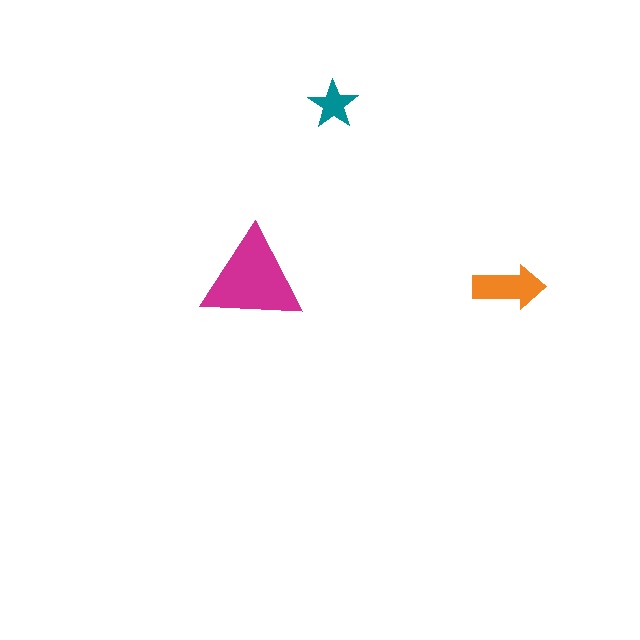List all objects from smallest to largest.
The teal star, the orange arrow, the magenta triangle.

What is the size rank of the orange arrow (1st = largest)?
2nd.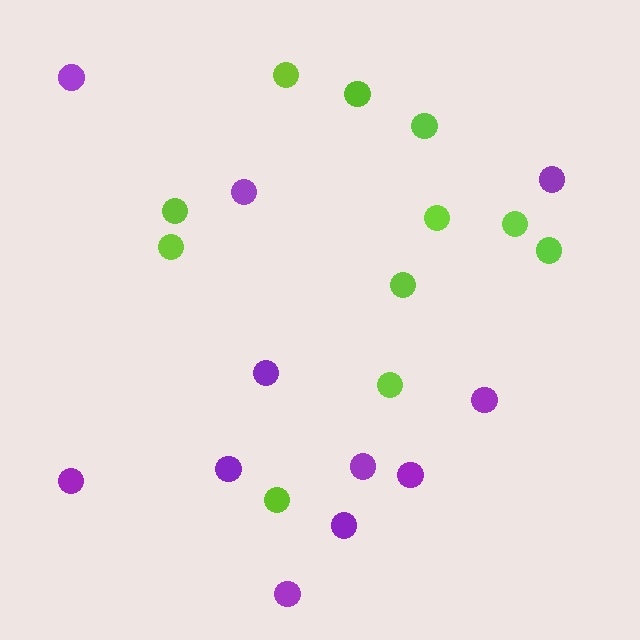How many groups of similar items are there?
There are 2 groups: one group of lime circles (11) and one group of purple circles (11).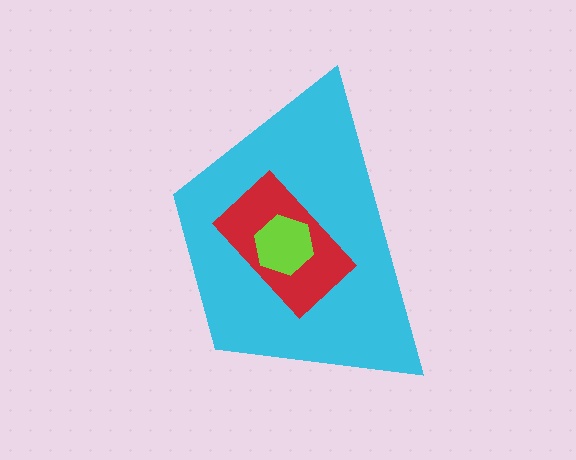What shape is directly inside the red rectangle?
The lime hexagon.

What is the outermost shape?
The cyan trapezoid.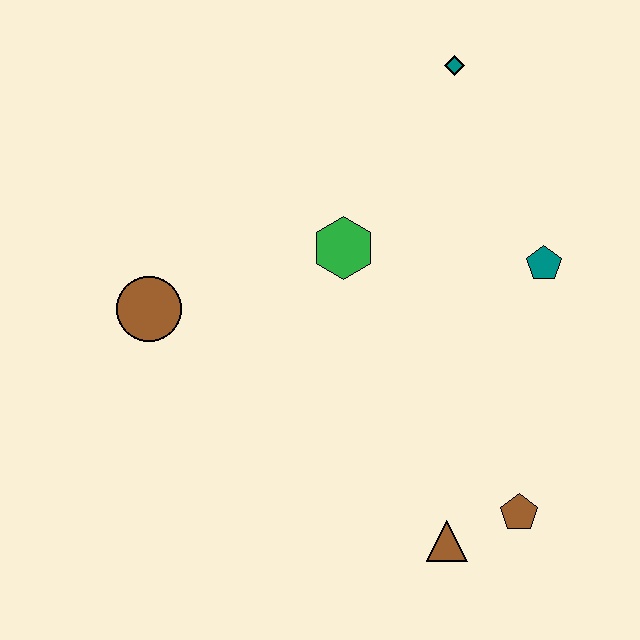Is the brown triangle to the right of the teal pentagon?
No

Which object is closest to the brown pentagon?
The brown triangle is closest to the brown pentagon.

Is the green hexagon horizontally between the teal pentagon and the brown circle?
Yes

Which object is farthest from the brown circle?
The brown pentagon is farthest from the brown circle.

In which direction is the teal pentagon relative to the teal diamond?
The teal pentagon is below the teal diamond.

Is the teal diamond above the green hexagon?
Yes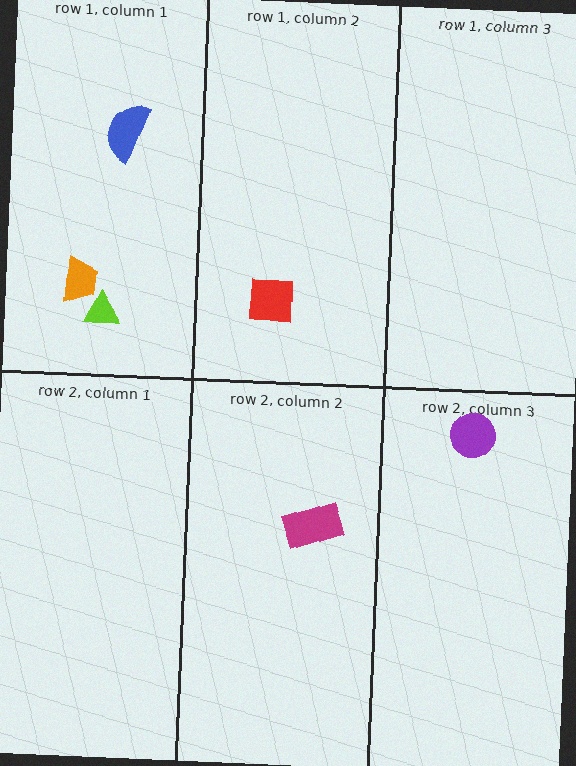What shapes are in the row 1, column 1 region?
The lime triangle, the orange trapezoid, the blue semicircle.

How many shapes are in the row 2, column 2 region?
1.